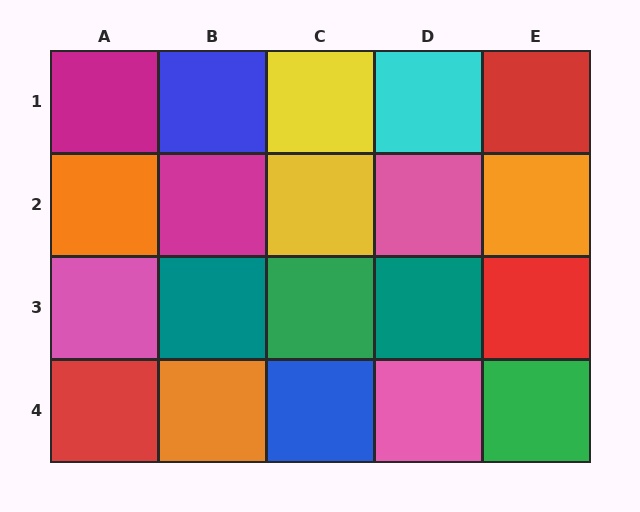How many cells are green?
2 cells are green.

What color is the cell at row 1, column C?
Yellow.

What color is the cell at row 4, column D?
Pink.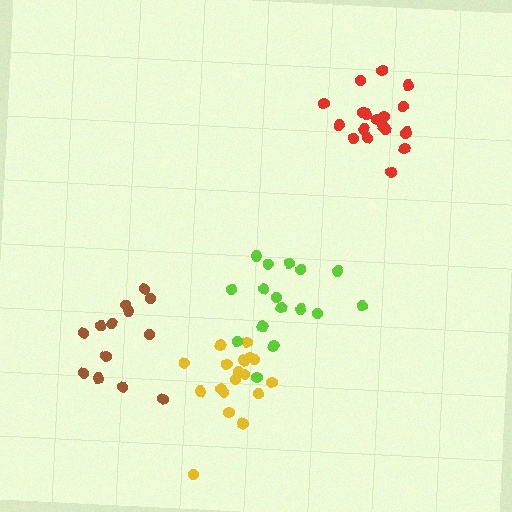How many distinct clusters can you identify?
There are 4 distinct clusters.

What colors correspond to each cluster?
The clusters are colored: yellow, brown, lime, red.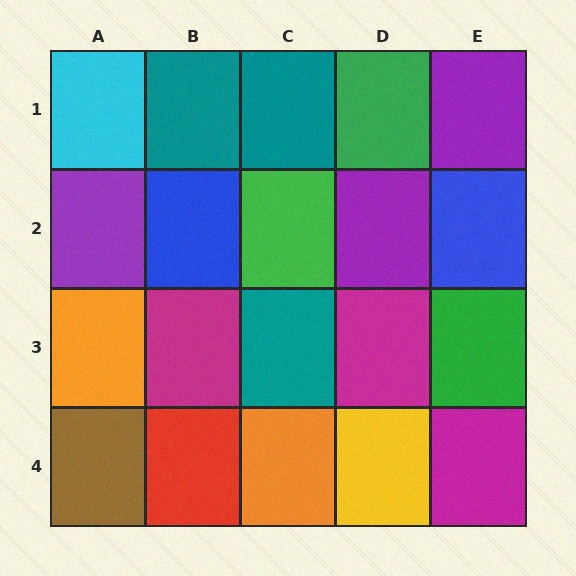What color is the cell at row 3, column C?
Teal.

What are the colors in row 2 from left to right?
Purple, blue, green, purple, blue.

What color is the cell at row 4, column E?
Magenta.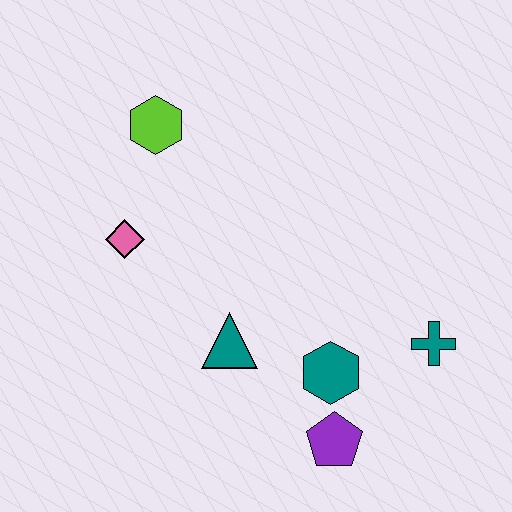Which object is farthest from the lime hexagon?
The purple pentagon is farthest from the lime hexagon.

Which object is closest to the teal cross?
The teal hexagon is closest to the teal cross.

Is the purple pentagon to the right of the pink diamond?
Yes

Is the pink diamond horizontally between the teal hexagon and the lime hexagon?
No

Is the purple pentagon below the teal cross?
Yes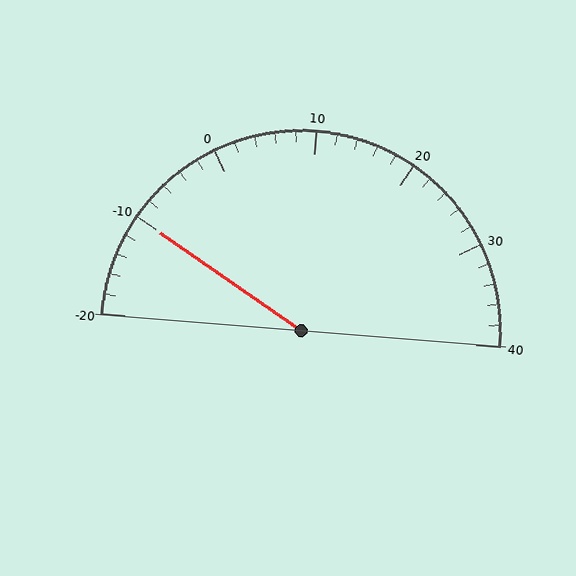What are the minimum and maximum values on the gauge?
The gauge ranges from -20 to 40.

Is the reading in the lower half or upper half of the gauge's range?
The reading is in the lower half of the range (-20 to 40).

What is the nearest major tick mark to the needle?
The nearest major tick mark is -10.